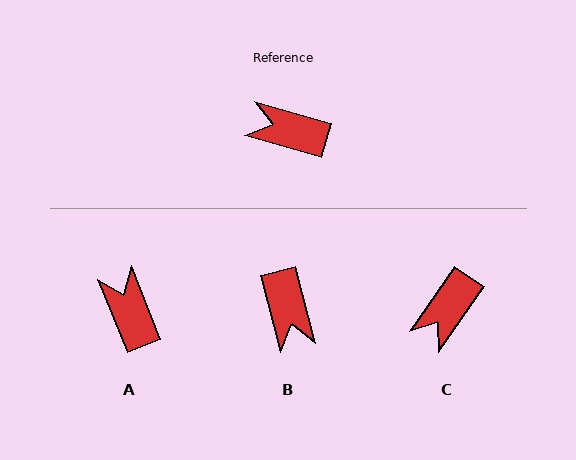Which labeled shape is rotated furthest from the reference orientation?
B, about 121 degrees away.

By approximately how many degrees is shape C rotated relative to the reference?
Approximately 71 degrees counter-clockwise.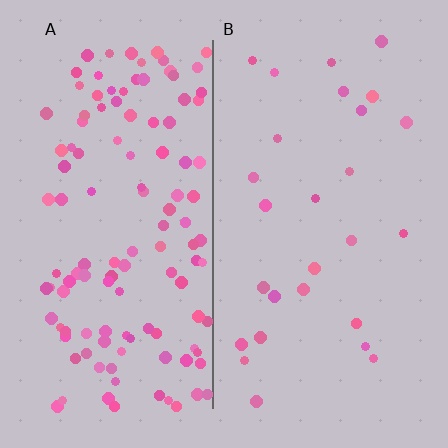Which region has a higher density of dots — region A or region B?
A (the left).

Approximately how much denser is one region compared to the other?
Approximately 4.5× — region A over region B.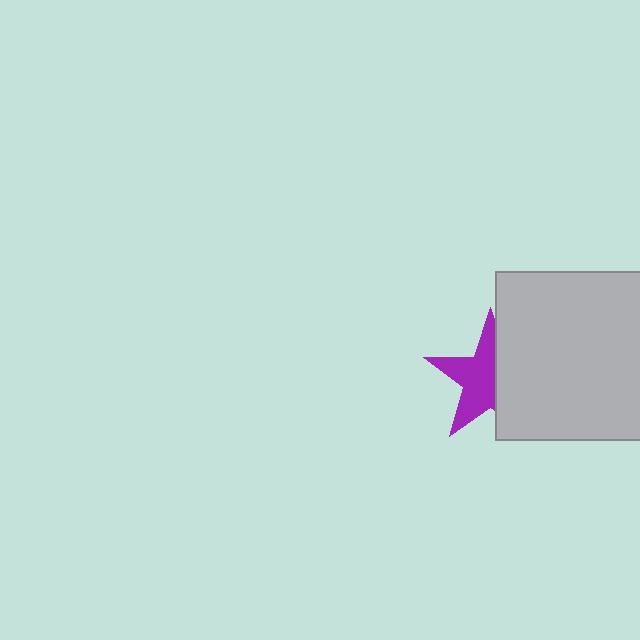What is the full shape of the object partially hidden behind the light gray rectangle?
The partially hidden object is a purple star.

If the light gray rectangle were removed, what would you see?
You would see the complete purple star.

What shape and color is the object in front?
The object in front is a light gray rectangle.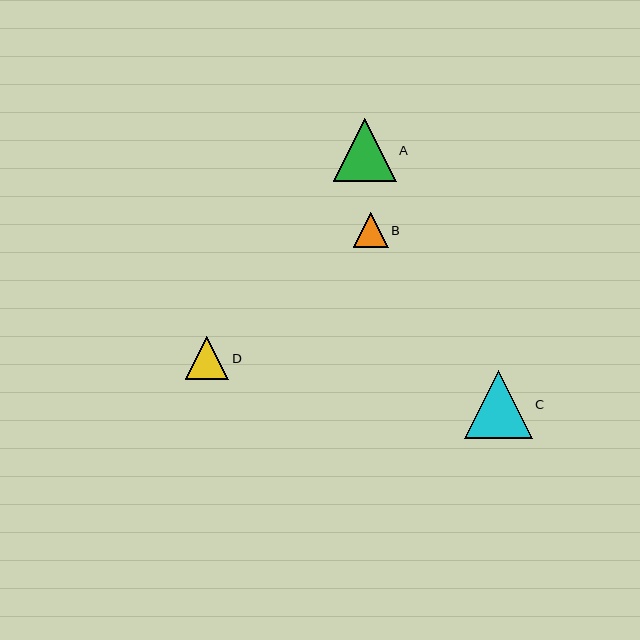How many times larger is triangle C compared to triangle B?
Triangle C is approximately 1.9 times the size of triangle B.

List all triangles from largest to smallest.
From largest to smallest: C, A, D, B.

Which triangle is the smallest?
Triangle B is the smallest with a size of approximately 35 pixels.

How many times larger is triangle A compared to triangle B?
Triangle A is approximately 1.8 times the size of triangle B.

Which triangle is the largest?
Triangle C is the largest with a size of approximately 68 pixels.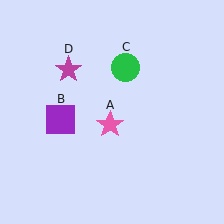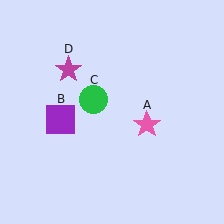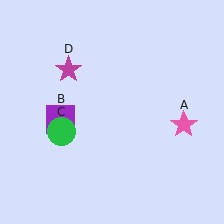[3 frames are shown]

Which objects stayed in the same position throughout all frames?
Purple square (object B) and magenta star (object D) remained stationary.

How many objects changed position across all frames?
2 objects changed position: pink star (object A), green circle (object C).